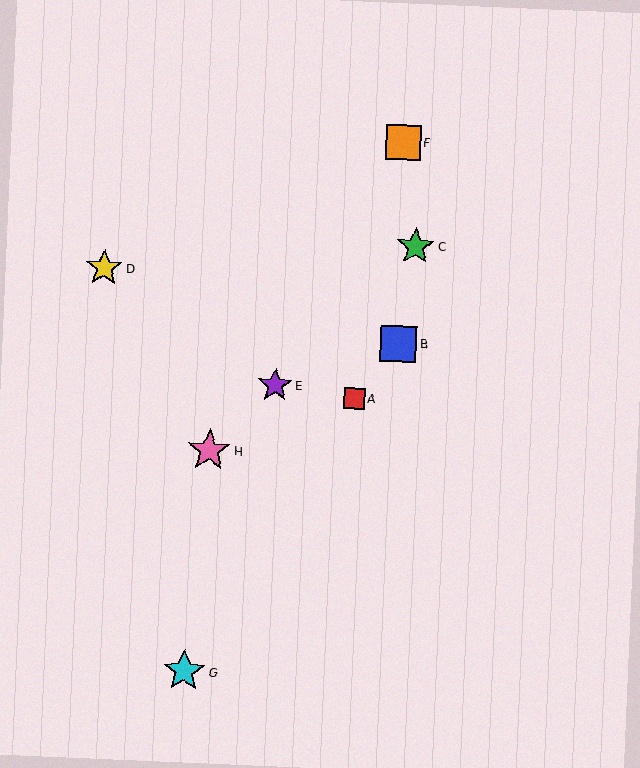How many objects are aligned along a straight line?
3 objects (C, E, H) are aligned along a straight line.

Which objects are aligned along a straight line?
Objects C, E, H are aligned along a straight line.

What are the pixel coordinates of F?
Object F is at (403, 143).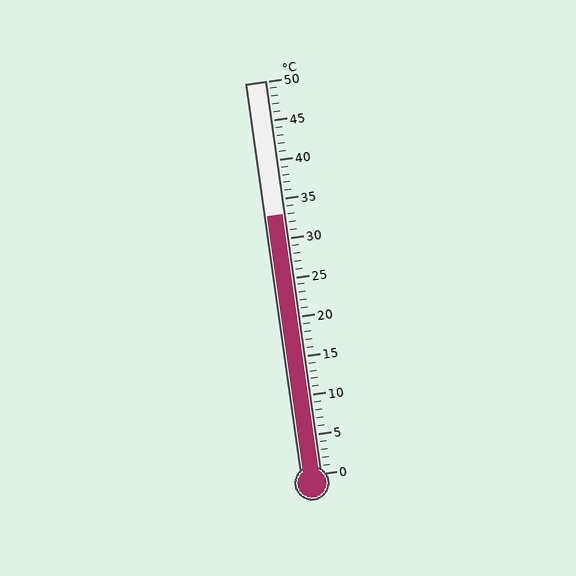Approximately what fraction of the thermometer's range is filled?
The thermometer is filled to approximately 65% of its range.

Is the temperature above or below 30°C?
The temperature is above 30°C.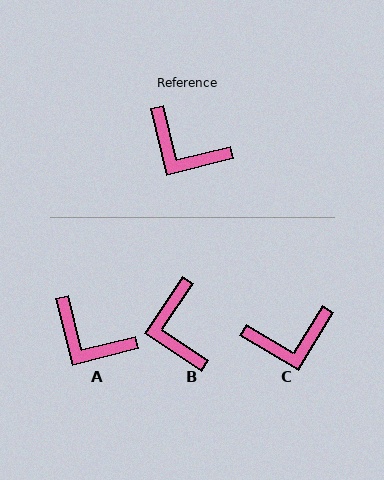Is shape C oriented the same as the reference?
No, it is off by about 45 degrees.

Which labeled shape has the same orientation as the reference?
A.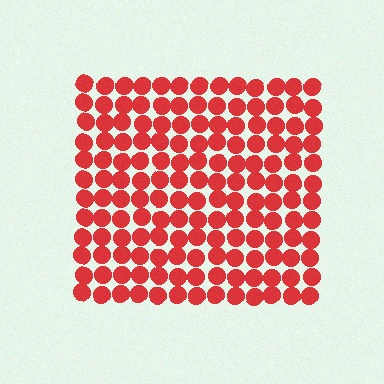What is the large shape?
The large shape is a square.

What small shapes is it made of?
It is made of small circles.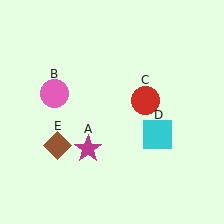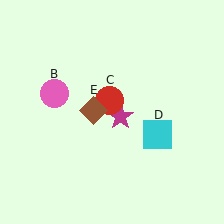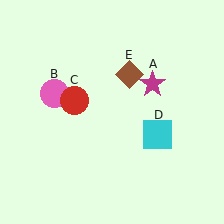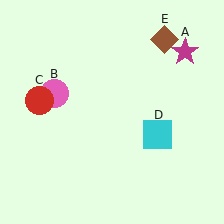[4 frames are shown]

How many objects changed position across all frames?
3 objects changed position: magenta star (object A), red circle (object C), brown diamond (object E).